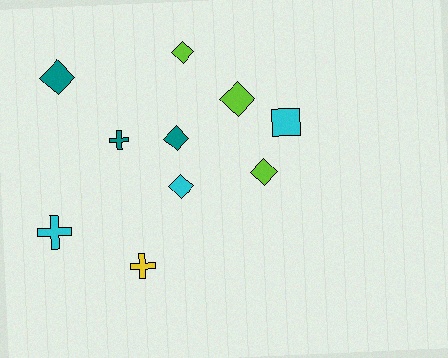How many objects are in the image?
There are 10 objects.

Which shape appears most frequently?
Diamond, with 6 objects.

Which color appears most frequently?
Lime, with 3 objects.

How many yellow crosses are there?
There is 1 yellow cross.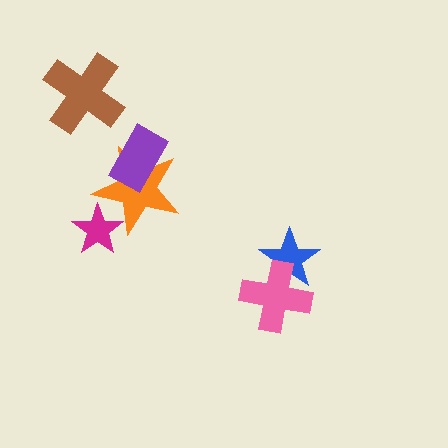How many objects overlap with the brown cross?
0 objects overlap with the brown cross.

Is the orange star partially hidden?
Yes, it is partially covered by another shape.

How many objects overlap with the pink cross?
1 object overlaps with the pink cross.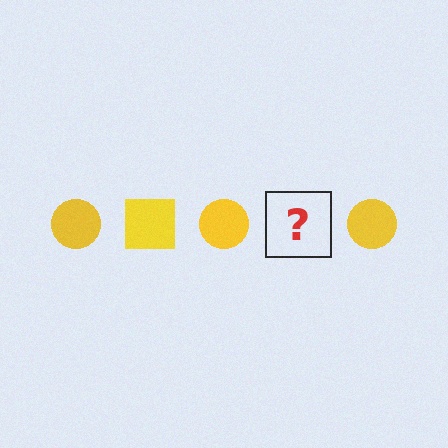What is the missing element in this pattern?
The missing element is a yellow square.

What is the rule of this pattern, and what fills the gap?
The rule is that the pattern cycles through circle, square shapes in yellow. The gap should be filled with a yellow square.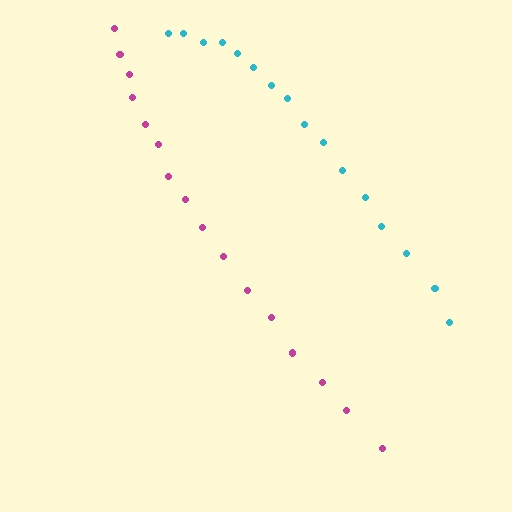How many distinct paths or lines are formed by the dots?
There are 2 distinct paths.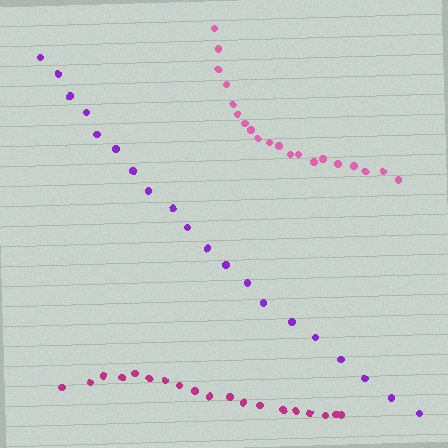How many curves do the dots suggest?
There are 3 distinct paths.